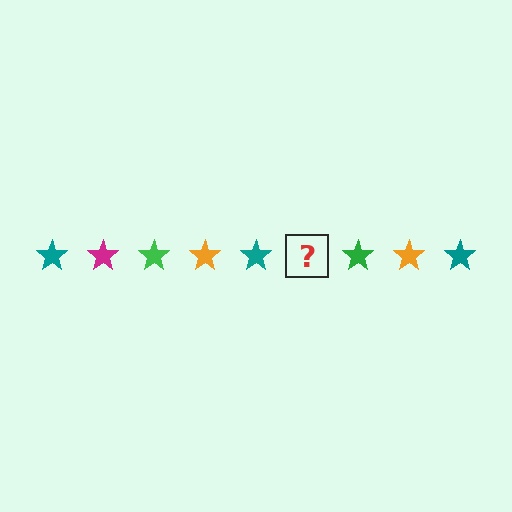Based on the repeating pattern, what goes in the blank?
The blank should be a magenta star.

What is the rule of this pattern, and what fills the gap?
The rule is that the pattern cycles through teal, magenta, green, orange stars. The gap should be filled with a magenta star.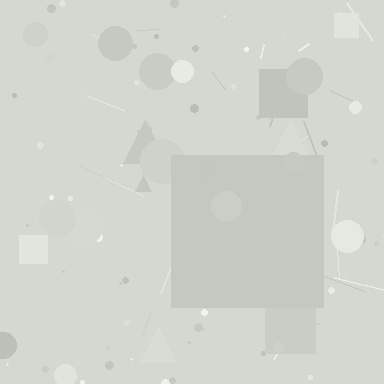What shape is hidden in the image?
A square is hidden in the image.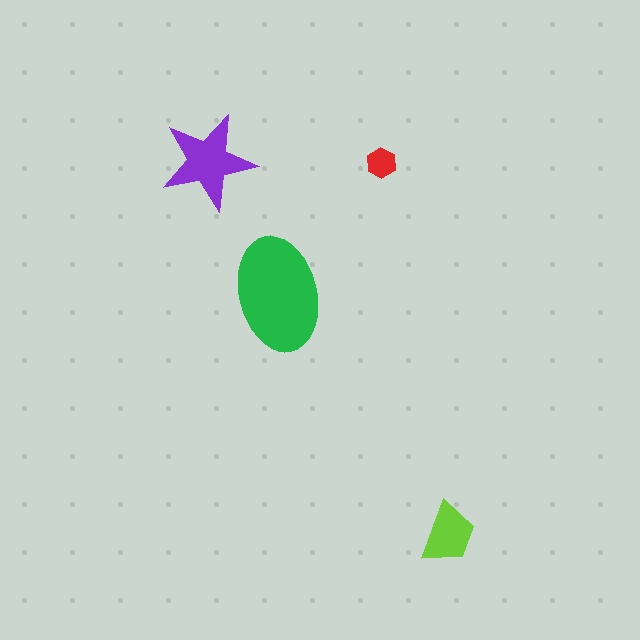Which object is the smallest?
The red hexagon.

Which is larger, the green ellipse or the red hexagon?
The green ellipse.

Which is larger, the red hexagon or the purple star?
The purple star.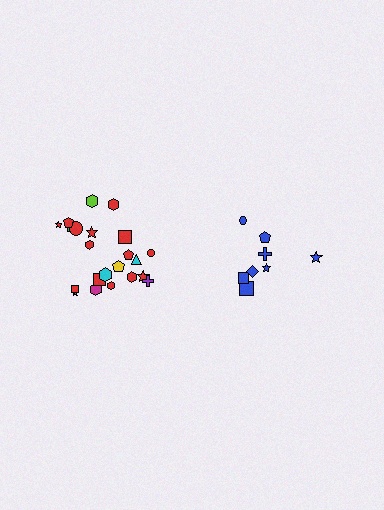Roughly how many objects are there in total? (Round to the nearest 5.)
Roughly 30 objects in total.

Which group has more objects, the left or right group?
The left group.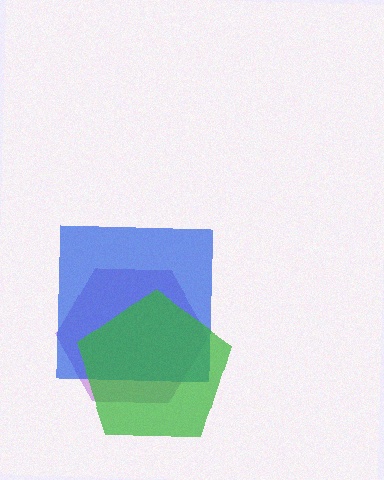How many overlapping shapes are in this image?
There are 3 overlapping shapes in the image.